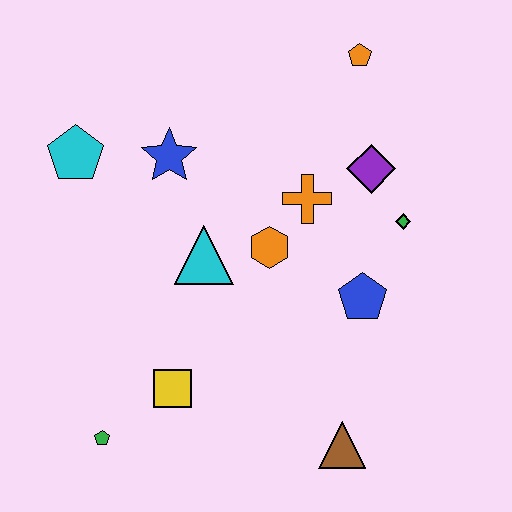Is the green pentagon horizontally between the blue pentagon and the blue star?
No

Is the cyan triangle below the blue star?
Yes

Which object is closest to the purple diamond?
The green diamond is closest to the purple diamond.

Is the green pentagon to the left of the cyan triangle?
Yes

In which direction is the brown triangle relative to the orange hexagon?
The brown triangle is below the orange hexagon.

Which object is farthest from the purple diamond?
The green pentagon is farthest from the purple diamond.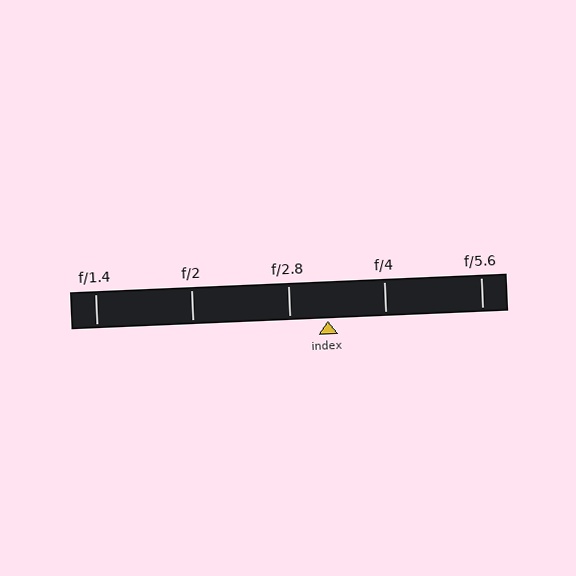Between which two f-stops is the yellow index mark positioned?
The index mark is between f/2.8 and f/4.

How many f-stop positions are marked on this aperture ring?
There are 5 f-stop positions marked.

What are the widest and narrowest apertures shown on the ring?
The widest aperture shown is f/1.4 and the narrowest is f/5.6.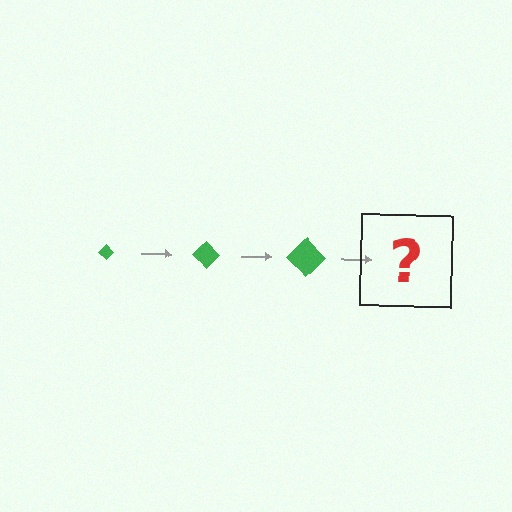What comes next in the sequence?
The next element should be a green diamond, larger than the previous one.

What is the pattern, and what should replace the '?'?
The pattern is that the diamond gets progressively larger each step. The '?' should be a green diamond, larger than the previous one.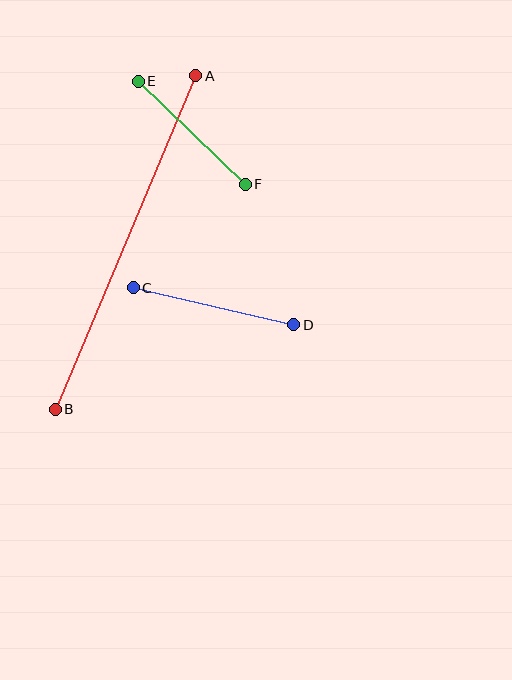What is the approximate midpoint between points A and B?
The midpoint is at approximately (125, 243) pixels.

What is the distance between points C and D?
The distance is approximately 164 pixels.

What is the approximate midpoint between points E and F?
The midpoint is at approximately (192, 133) pixels.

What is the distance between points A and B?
The distance is approximately 362 pixels.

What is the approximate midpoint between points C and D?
The midpoint is at approximately (213, 306) pixels.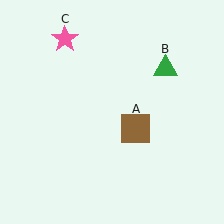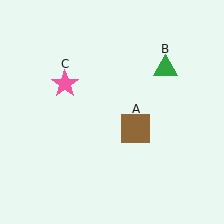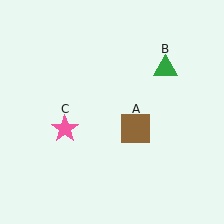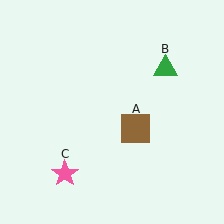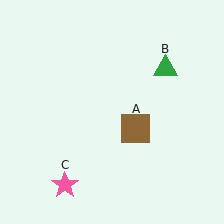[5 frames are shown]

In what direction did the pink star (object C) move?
The pink star (object C) moved down.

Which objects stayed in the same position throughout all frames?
Brown square (object A) and green triangle (object B) remained stationary.